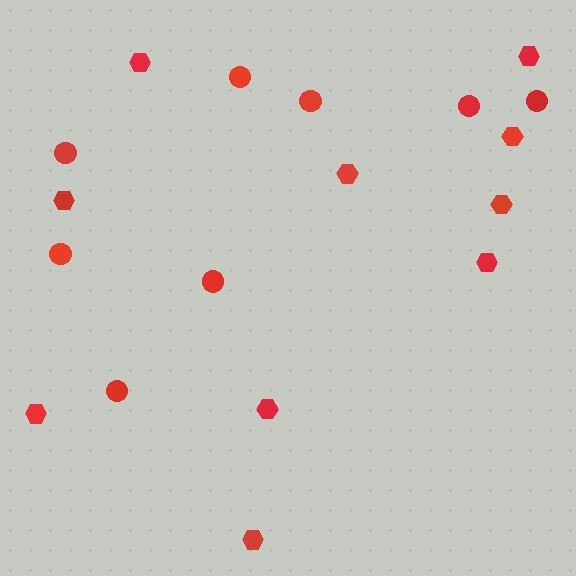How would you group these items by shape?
There are 2 groups: one group of hexagons (10) and one group of circles (8).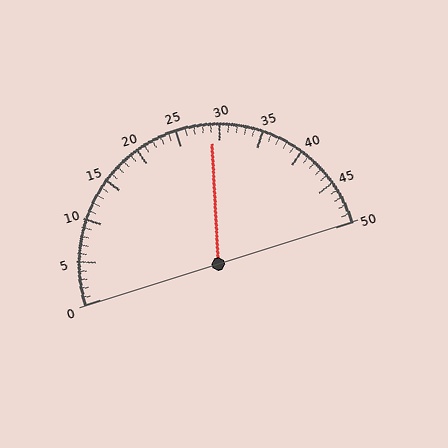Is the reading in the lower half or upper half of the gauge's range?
The reading is in the upper half of the range (0 to 50).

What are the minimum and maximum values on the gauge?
The gauge ranges from 0 to 50.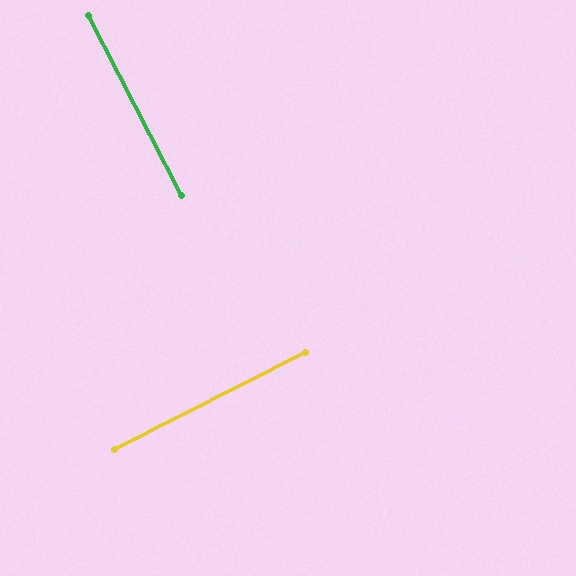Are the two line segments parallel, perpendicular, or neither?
Perpendicular — they meet at approximately 89°.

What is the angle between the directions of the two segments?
Approximately 89 degrees.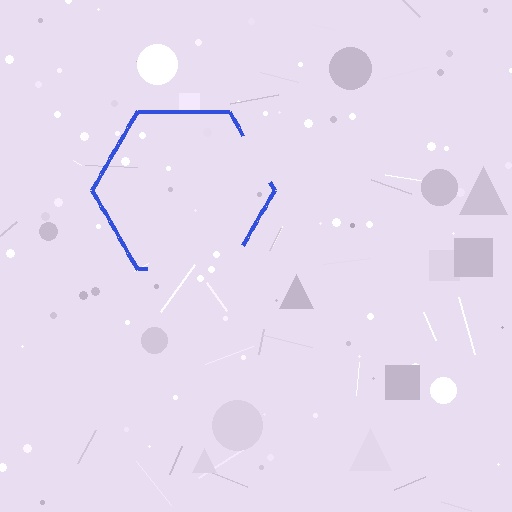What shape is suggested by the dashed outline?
The dashed outline suggests a hexagon.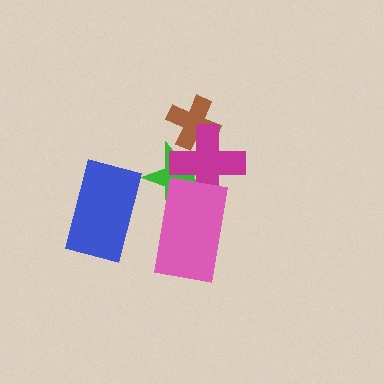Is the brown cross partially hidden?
Yes, it is partially covered by another shape.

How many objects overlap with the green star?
3 objects overlap with the green star.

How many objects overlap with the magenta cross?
3 objects overlap with the magenta cross.